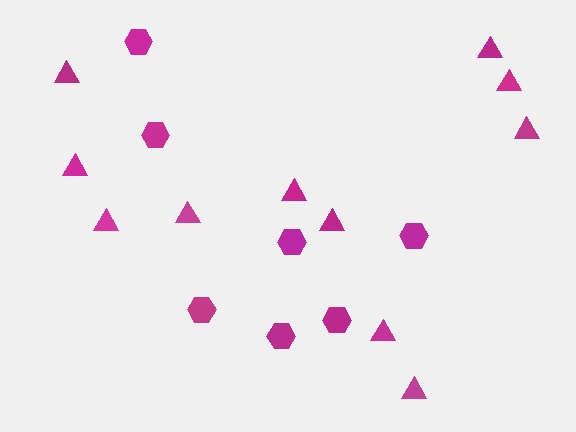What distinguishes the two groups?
There are 2 groups: one group of hexagons (7) and one group of triangles (11).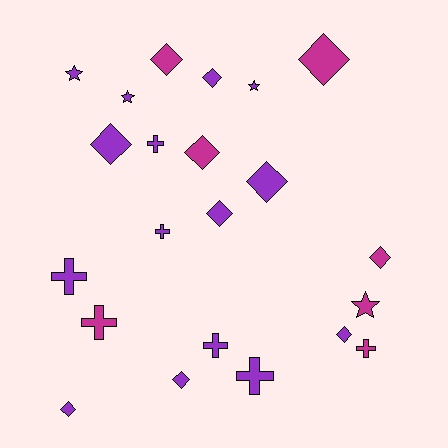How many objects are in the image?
There are 22 objects.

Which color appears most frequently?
Purple, with 15 objects.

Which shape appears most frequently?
Diamond, with 11 objects.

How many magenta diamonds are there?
There are 4 magenta diamonds.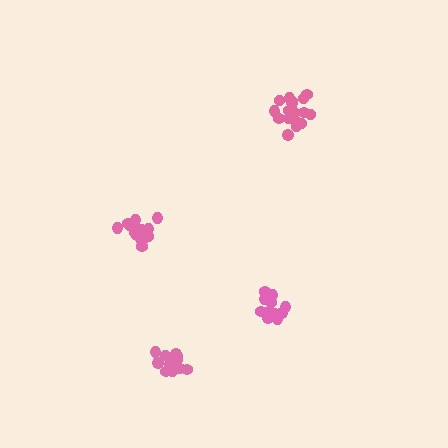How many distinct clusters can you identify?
There are 4 distinct clusters.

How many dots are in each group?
Group 1: 16 dots, Group 2: 15 dots, Group 3: 14 dots, Group 4: 18 dots (63 total).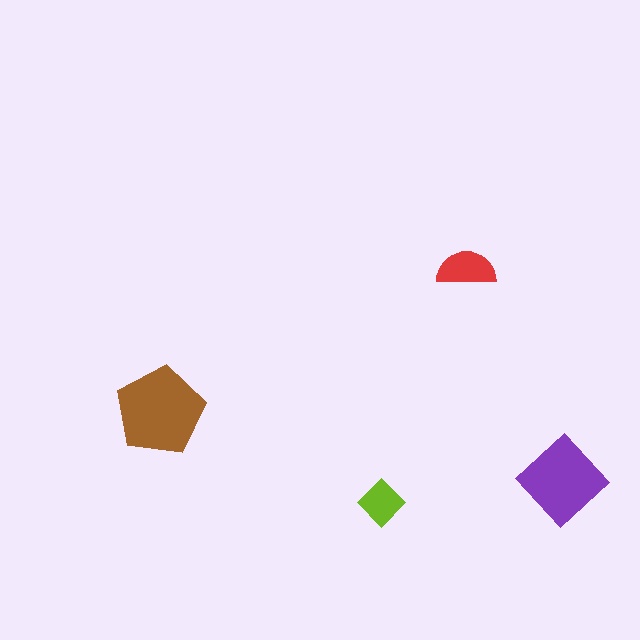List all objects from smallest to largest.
The lime diamond, the red semicircle, the purple diamond, the brown pentagon.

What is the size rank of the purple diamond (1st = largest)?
2nd.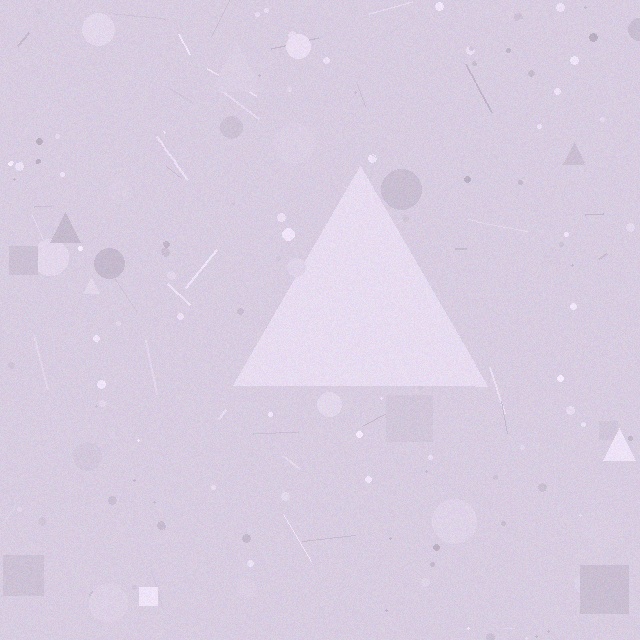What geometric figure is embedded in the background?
A triangle is embedded in the background.